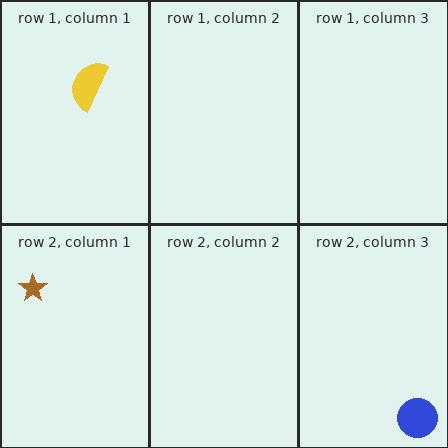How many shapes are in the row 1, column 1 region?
1.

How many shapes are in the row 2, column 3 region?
1.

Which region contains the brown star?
The row 2, column 1 region.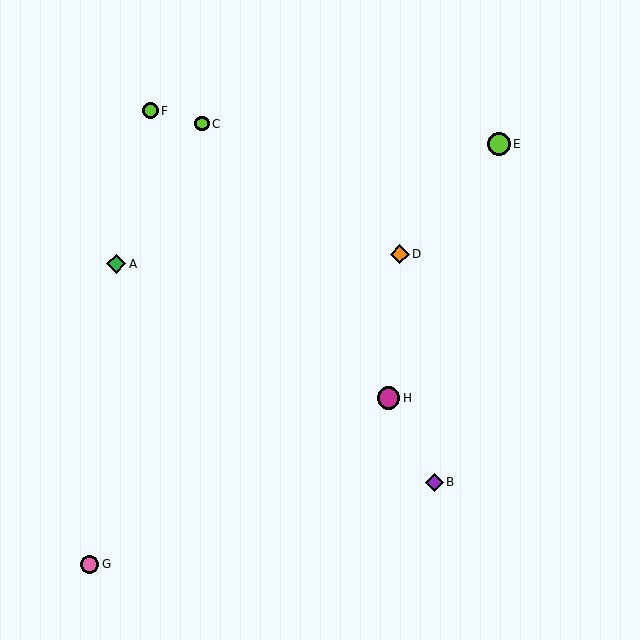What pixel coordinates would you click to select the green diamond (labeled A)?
Click at (116, 264) to select the green diamond A.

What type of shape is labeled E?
Shape E is a lime circle.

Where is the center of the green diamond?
The center of the green diamond is at (116, 264).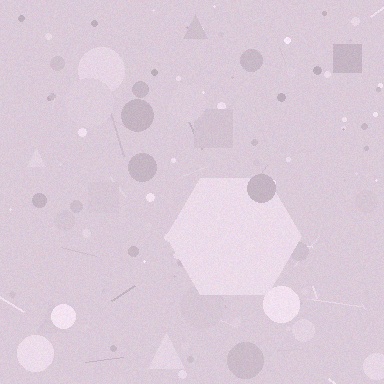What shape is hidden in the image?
A hexagon is hidden in the image.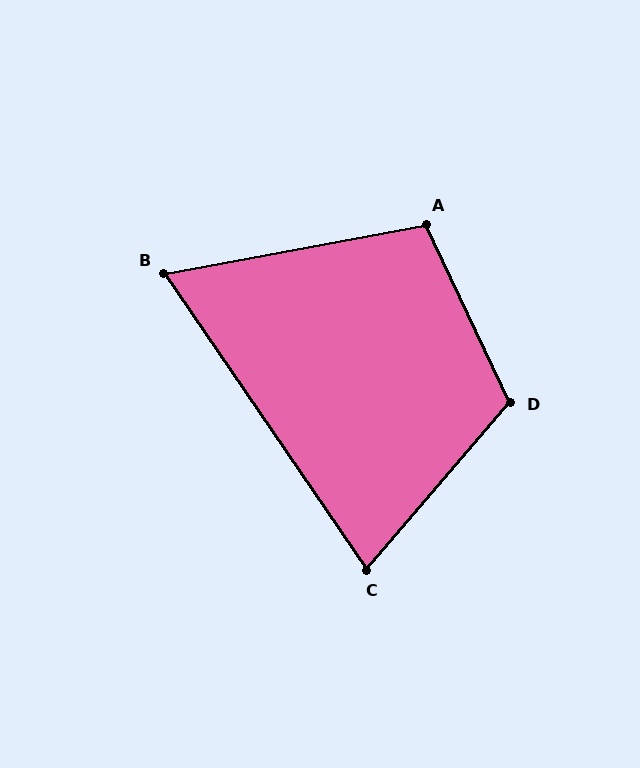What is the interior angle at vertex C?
Approximately 75 degrees (acute).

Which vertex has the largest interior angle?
D, at approximately 114 degrees.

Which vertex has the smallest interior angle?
B, at approximately 66 degrees.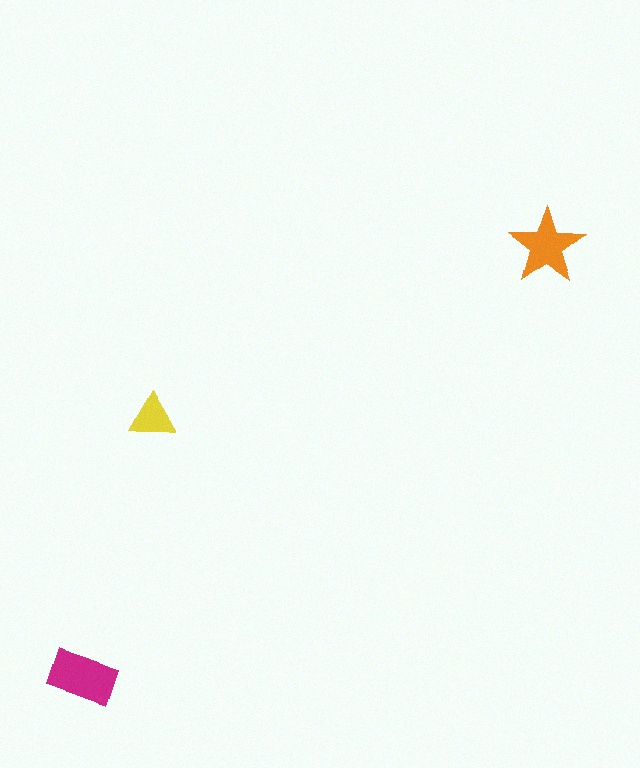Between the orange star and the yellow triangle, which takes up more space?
The orange star.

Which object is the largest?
The magenta rectangle.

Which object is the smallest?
The yellow triangle.